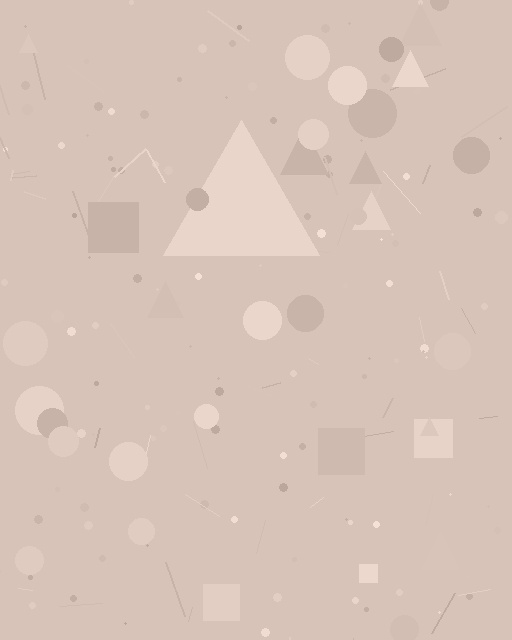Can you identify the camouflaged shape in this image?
The camouflaged shape is a triangle.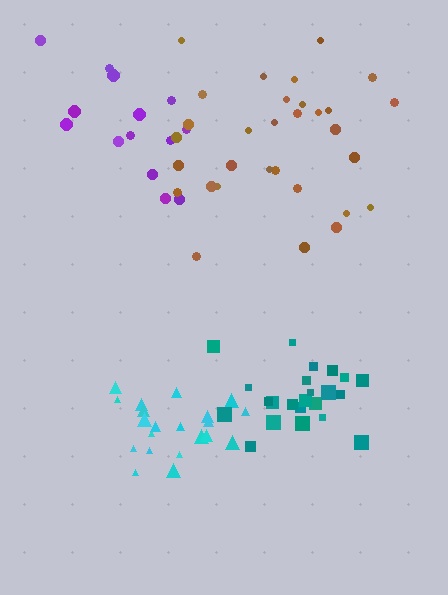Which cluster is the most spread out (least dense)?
Purple.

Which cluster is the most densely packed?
Teal.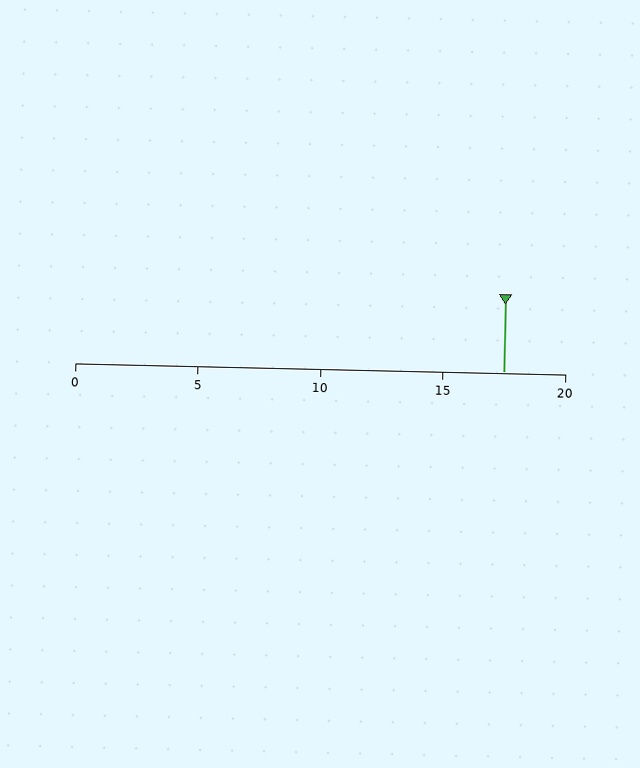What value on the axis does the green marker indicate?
The marker indicates approximately 17.5.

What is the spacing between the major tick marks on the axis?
The major ticks are spaced 5 apart.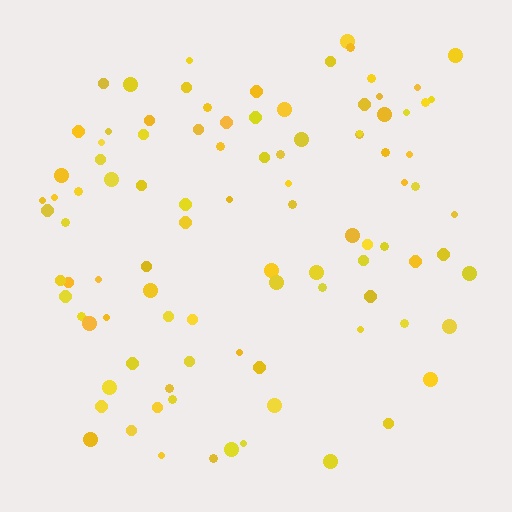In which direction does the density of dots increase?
From bottom to top, with the top side densest.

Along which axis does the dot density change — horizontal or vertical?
Vertical.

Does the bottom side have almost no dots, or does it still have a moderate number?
Still a moderate number, just noticeably fewer than the top.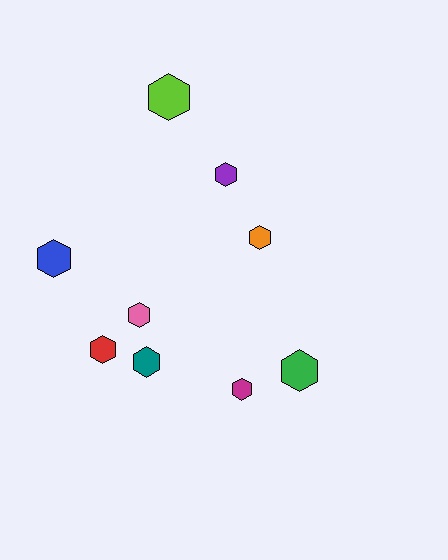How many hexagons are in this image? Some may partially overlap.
There are 9 hexagons.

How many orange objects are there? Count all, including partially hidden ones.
There is 1 orange object.